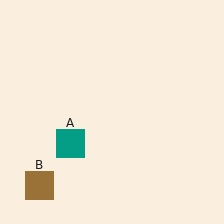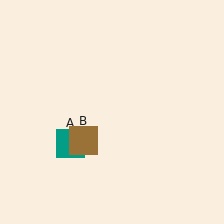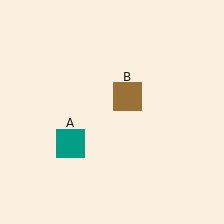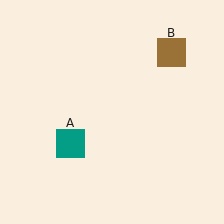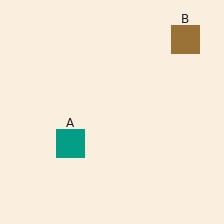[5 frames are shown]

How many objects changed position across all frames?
1 object changed position: brown square (object B).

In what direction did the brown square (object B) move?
The brown square (object B) moved up and to the right.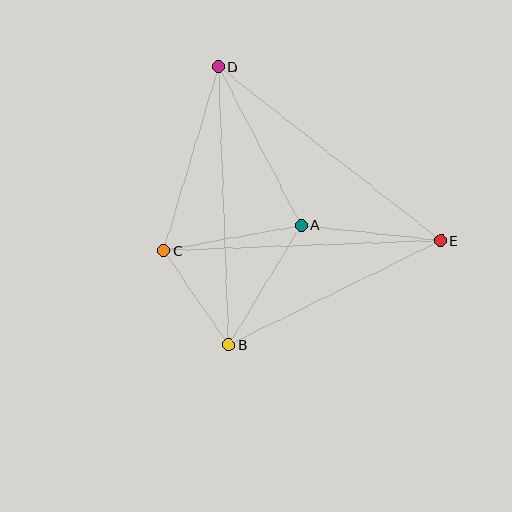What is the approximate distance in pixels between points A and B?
The distance between A and B is approximately 140 pixels.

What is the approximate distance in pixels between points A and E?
The distance between A and E is approximately 141 pixels.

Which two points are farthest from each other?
Points D and E are farthest from each other.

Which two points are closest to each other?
Points B and C are closest to each other.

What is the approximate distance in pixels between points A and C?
The distance between A and C is approximately 139 pixels.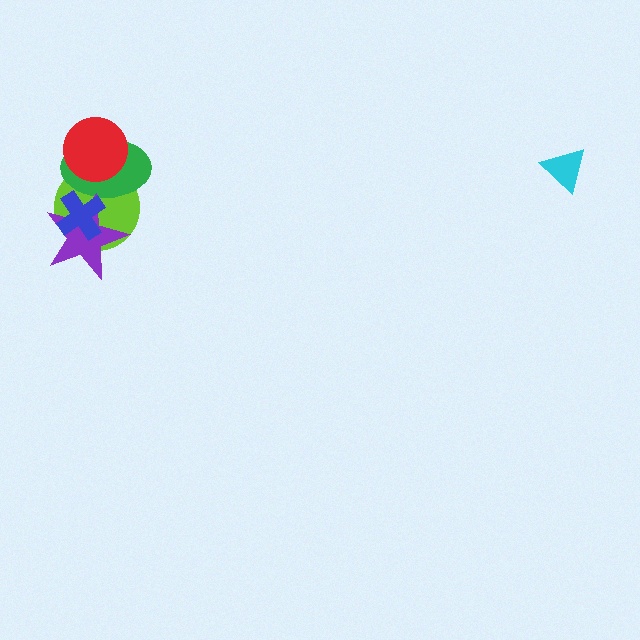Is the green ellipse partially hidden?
Yes, it is partially covered by another shape.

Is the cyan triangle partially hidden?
No, no other shape covers it.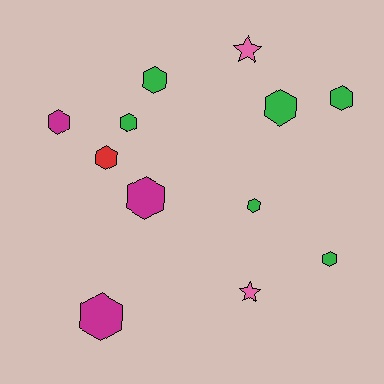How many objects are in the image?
There are 12 objects.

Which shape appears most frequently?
Hexagon, with 10 objects.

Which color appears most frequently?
Green, with 6 objects.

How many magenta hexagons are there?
There are 3 magenta hexagons.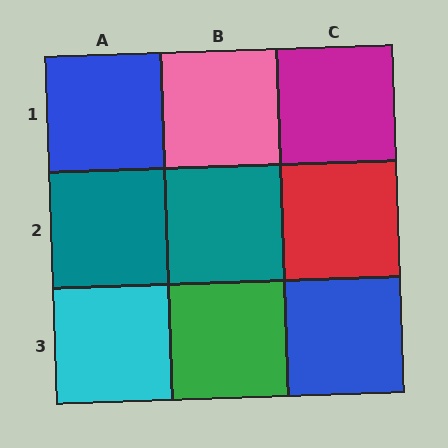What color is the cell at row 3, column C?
Blue.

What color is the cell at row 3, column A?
Cyan.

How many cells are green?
1 cell is green.